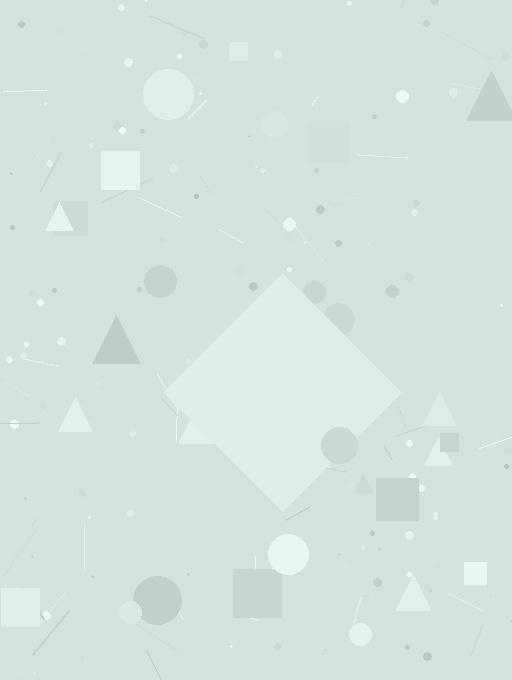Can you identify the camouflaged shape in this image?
The camouflaged shape is a diamond.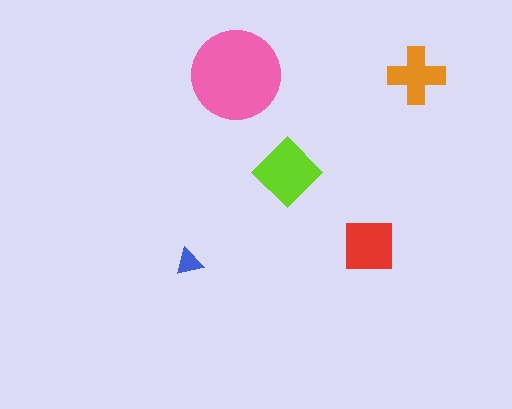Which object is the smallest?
The blue triangle.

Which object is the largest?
The pink circle.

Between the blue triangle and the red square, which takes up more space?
The red square.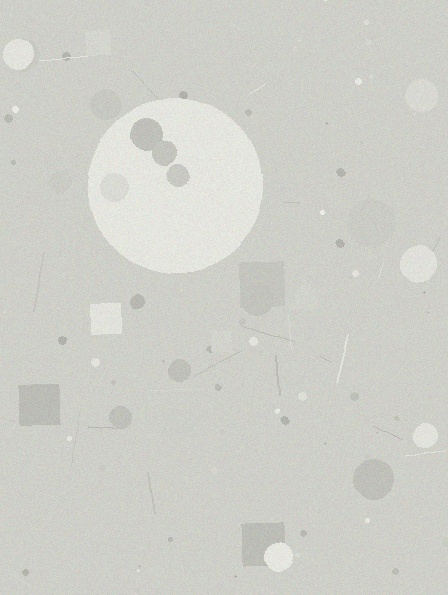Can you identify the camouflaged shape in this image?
The camouflaged shape is a circle.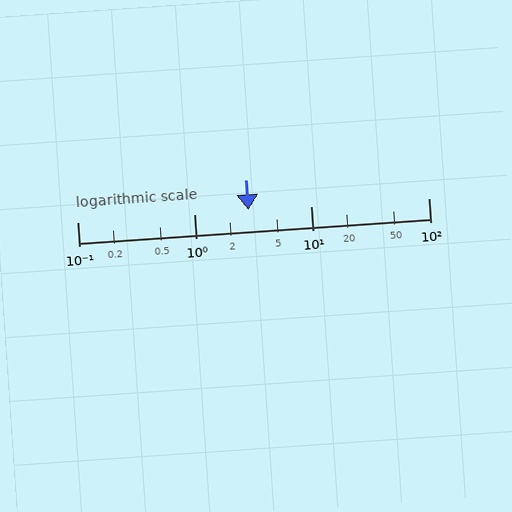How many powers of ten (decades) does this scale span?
The scale spans 3 decades, from 0.1 to 100.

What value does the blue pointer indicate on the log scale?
The pointer indicates approximately 2.9.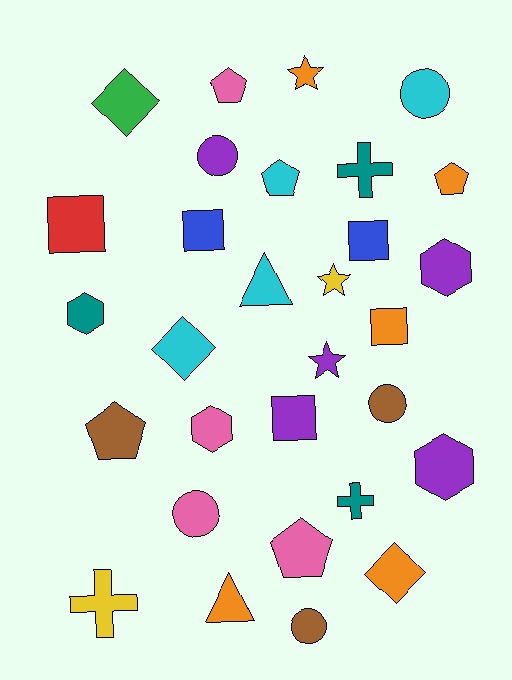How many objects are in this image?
There are 30 objects.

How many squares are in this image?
There are 5 squares.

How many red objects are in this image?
There is 1 red object.